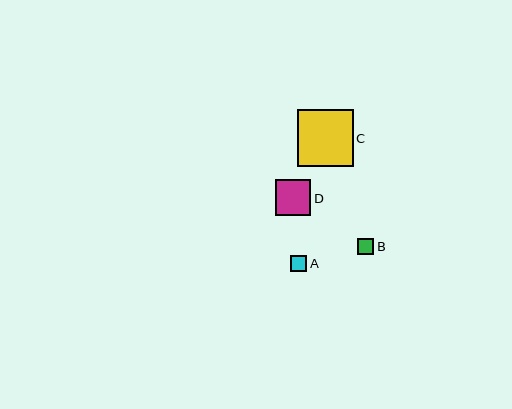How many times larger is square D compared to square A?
Square D is approximately 2.2 times the size of square A.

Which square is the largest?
Square C is the largest with a size of approximately 56 pixels.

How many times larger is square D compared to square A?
Square D is approximately 2.2 times the size of square A.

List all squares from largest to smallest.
From largest to smallest: C, D, A, B.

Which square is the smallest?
Square B is the smallest with a size of approximately 16 pixels.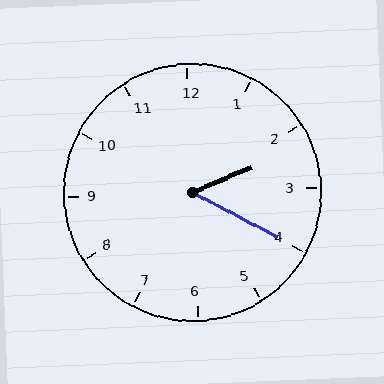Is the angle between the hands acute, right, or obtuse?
It is acute.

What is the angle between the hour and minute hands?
Approximately 50 degrees.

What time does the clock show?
2:20.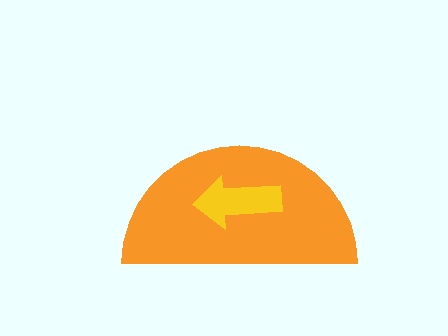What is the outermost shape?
The orange semicircle.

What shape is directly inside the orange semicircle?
The yellow arrow.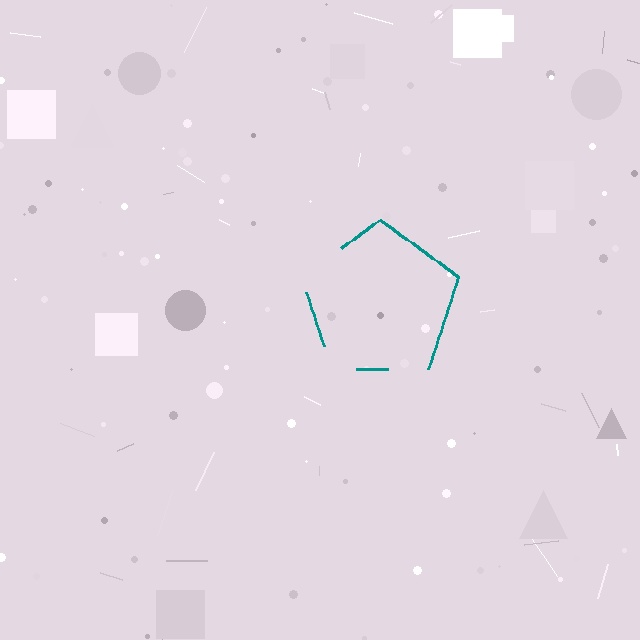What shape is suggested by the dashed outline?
The dashed outline suggests a pentagon.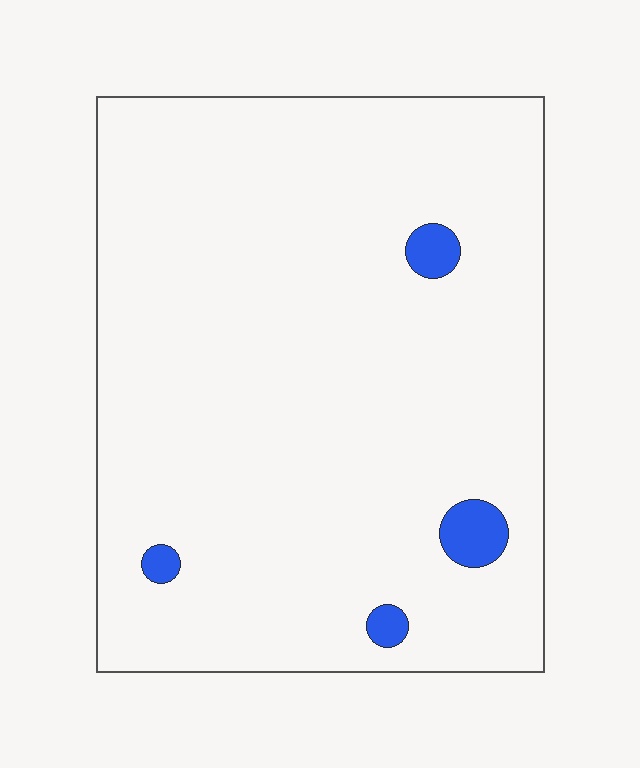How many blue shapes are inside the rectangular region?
4.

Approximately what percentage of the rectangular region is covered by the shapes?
Approximately 5%.